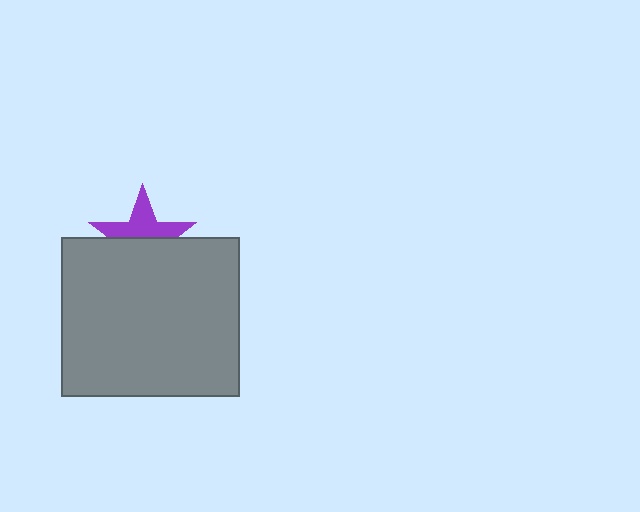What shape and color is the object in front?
The object in front is a gray rectangle.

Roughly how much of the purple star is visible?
About half of it is visible (roughly 51%).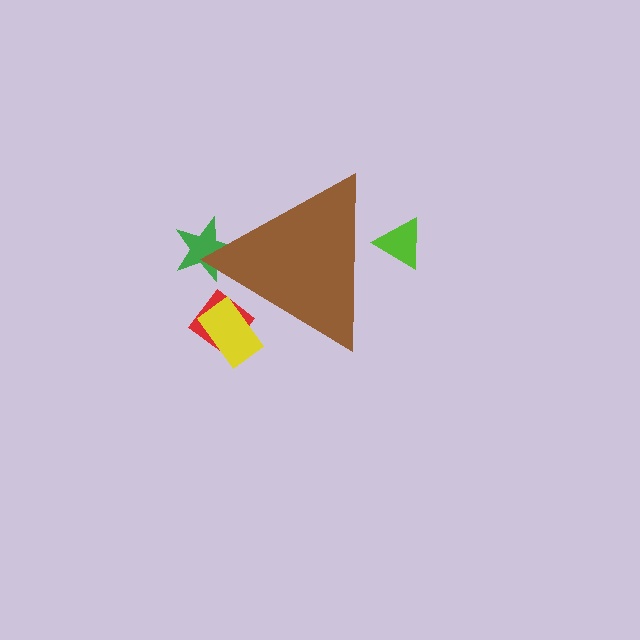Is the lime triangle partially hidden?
Yes, the lime triangle is partially hidden behind the brown triangle.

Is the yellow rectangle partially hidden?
Yes, the yellow rectangle is partially hidden behind the brown triangle.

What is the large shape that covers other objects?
A brown triangle.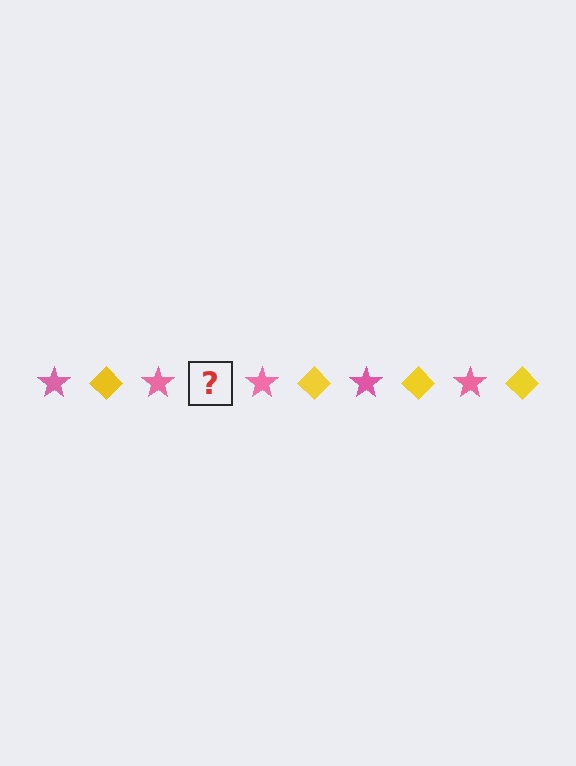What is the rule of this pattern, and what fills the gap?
The rule is that the pattern alternates between pink star and yellow diamond. The gap should be filled with a yellow diamond.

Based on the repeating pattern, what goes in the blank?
The blank should be a yellow diamond.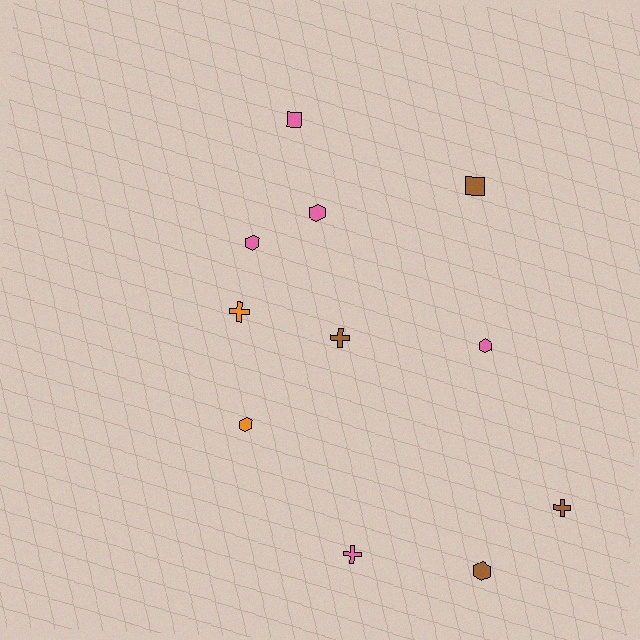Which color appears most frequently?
Pink, with 5 objects.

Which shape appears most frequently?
Hexagon, with 5 objects.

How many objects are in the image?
There are 11 objects.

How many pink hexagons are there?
There are 3 pink hexagons.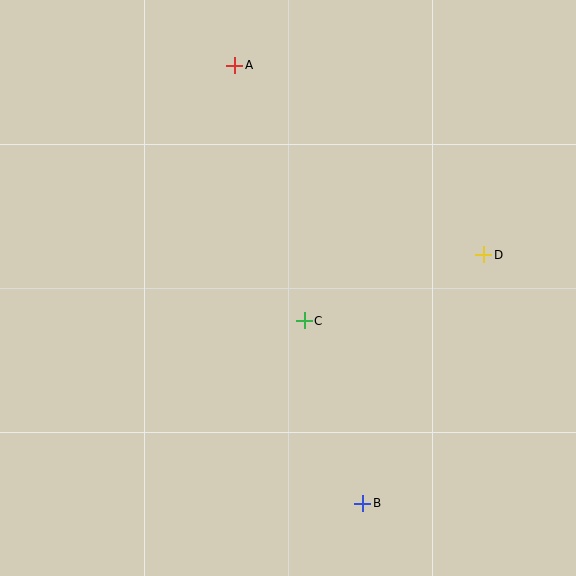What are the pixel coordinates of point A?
Point A is at (235, 65).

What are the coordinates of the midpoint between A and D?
The midpoint between A and D is at (359, 160).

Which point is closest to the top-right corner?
Point D is closest to the top-right corner.